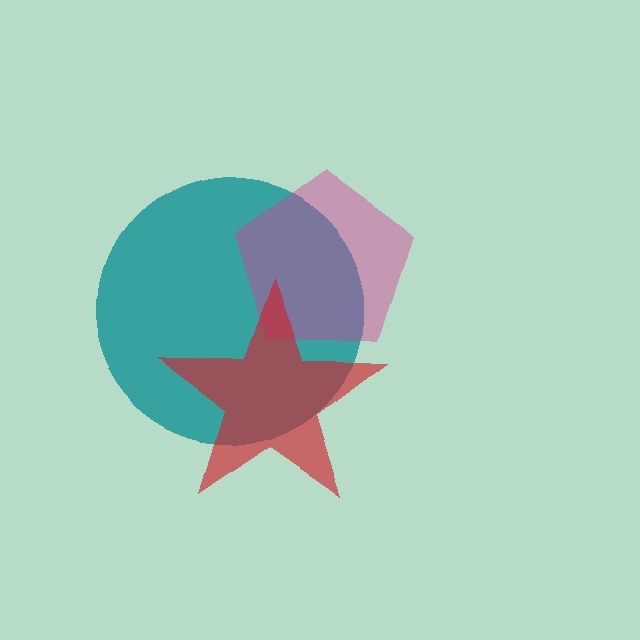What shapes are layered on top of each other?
The layered shapes are: a teal circle, a magenta pentagon, a red star.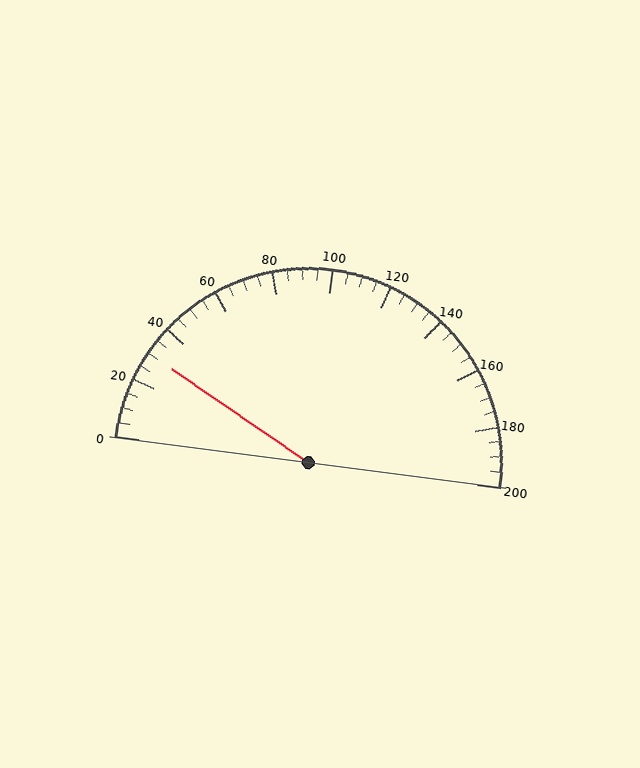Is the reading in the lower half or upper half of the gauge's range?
The reading is in the lower half of the range (0 to 200).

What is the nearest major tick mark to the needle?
The nearest major tick mark is 40.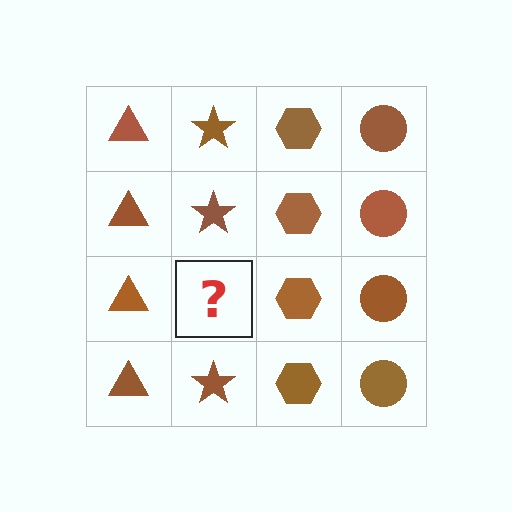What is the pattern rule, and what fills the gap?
The rule is that each column has a consistent shape. The gap should be filled with a brown star.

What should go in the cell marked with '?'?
The missing cell should contain a brown star.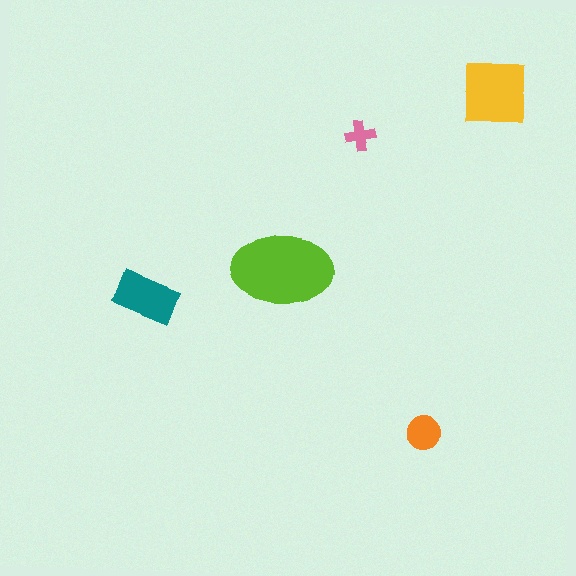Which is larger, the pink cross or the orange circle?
The orange circle.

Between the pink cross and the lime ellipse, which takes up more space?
The lime ellipse.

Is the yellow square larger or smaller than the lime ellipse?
Smaller.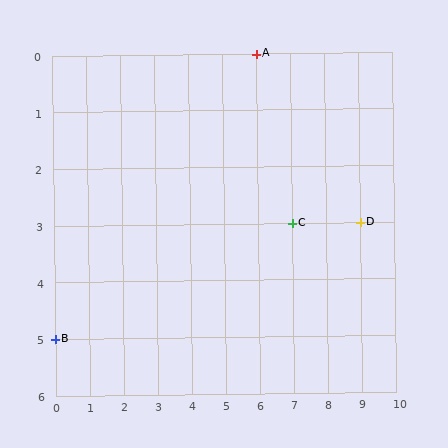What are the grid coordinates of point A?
Point A is at grid coordinates (6, 0).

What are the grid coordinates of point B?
Point B is at grid coordinates (0, 5).